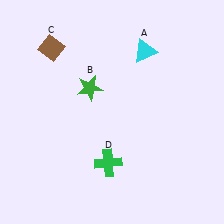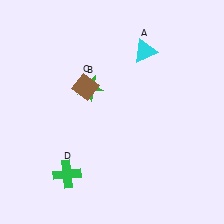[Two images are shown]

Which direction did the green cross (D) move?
The green cross (D) moved left.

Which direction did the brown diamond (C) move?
The brown diamond (C) moved down.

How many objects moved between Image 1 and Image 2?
2 objects moved between the two images.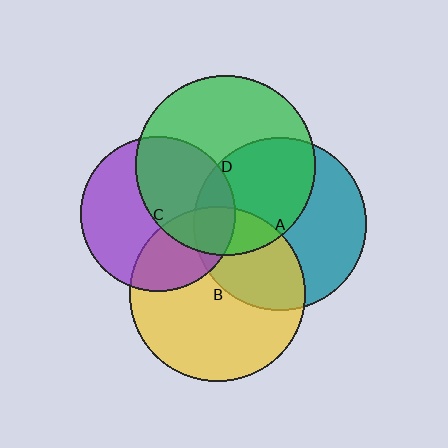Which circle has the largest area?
Circle D (green).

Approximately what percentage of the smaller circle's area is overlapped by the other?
Approximately 45%.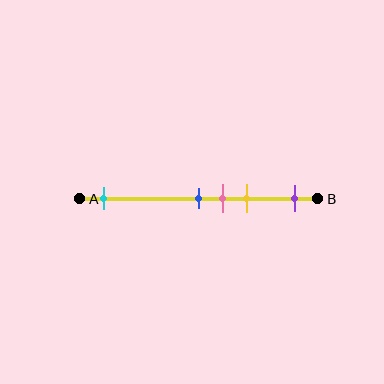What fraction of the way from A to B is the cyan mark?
The cyan mark is approximately 10% (0.1) of the way from A to B.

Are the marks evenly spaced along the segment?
No, the marks are not evenly spaced.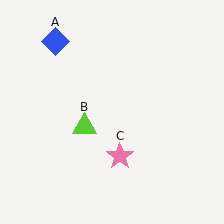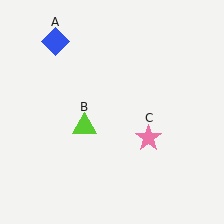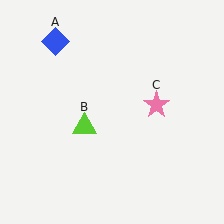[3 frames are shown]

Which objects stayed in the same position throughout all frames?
Blue diamond (object A) and lime triangle (object B) remained stationary.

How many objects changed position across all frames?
1 object changed position: pink star (object C).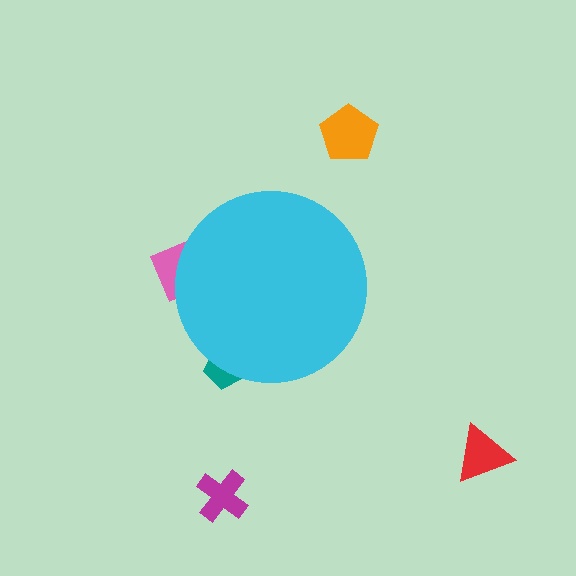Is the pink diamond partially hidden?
Yes, the pink diamond is partially hidden behind the cyan circle.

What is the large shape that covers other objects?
A cyan circle.